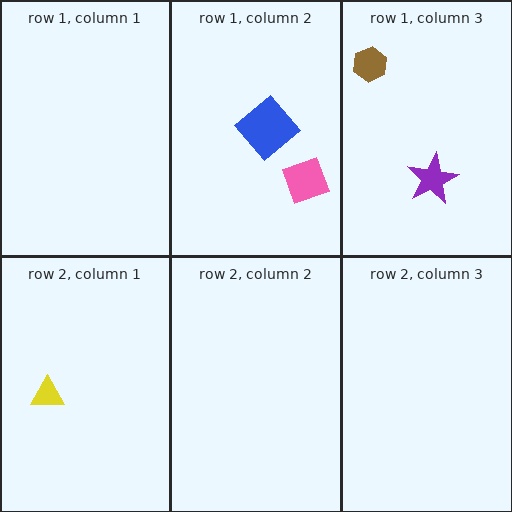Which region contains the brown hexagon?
The row 1, column 3 region.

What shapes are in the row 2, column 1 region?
The yellow triangle.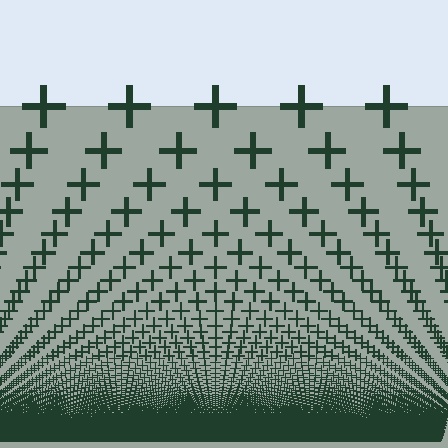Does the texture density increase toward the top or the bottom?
Density increases toward the bottom.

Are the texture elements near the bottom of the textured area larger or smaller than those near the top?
Smaller. The gradient is inverted — elements near the bottom are smaller and denser.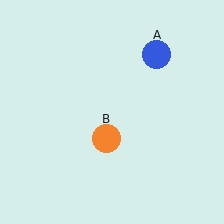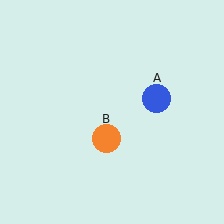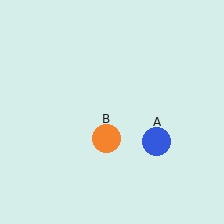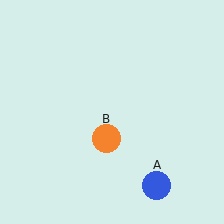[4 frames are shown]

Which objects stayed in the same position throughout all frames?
Orange circle (object B) remained stationary.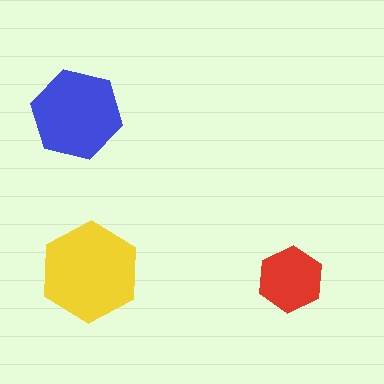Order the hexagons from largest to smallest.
the yellow one, the blue one, the red one.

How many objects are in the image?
There are 3 objects in the image.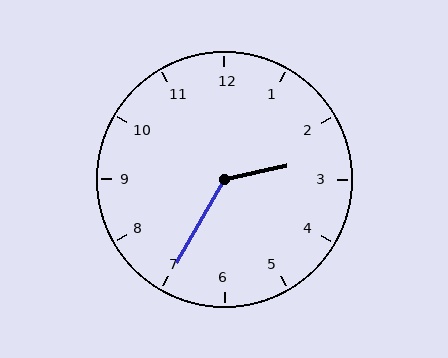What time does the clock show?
2:35.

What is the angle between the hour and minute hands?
Approximately 132 degrees.